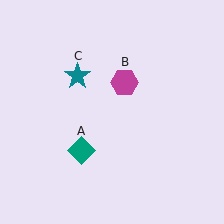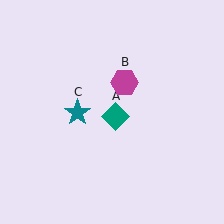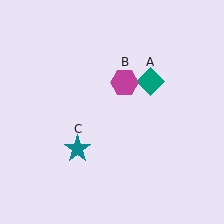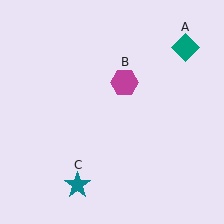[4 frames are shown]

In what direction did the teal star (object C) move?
The teal star (object C) moved down.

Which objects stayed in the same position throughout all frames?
Magenta hexagon (object B) remained stationary.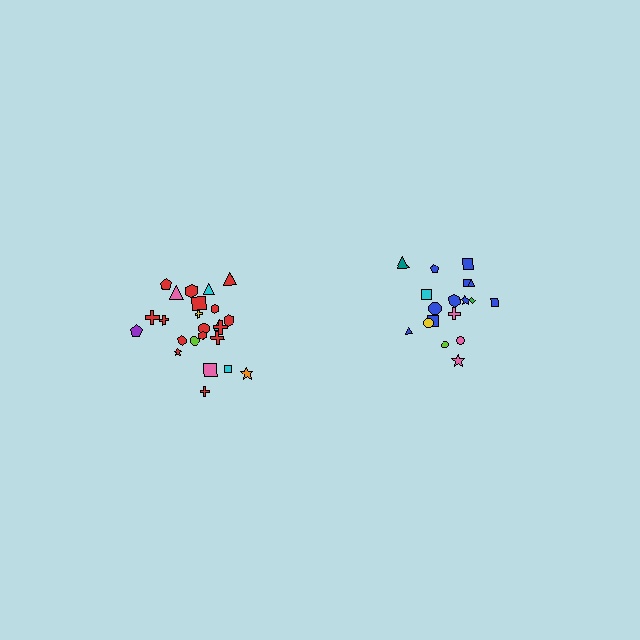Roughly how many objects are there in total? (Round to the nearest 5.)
Roughly 45 objects in total.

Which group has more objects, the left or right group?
The left group.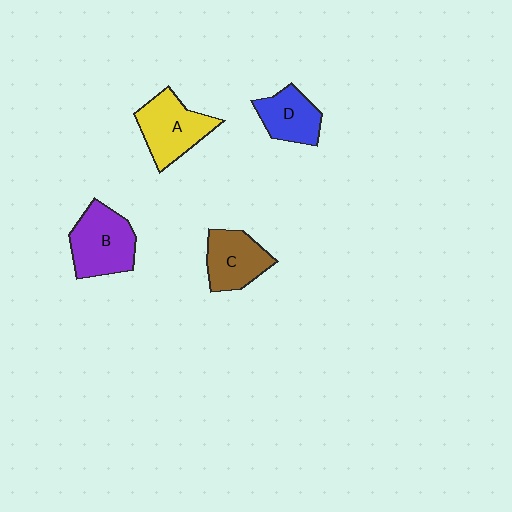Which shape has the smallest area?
Shape D (blue).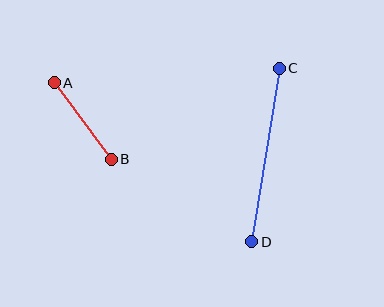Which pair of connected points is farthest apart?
Points C and D are farthest apart.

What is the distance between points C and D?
The distance is approximately 176 pixels.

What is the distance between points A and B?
The distance is approximately 95 pixels.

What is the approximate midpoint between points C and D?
The midpoint is at approximately (266, 155) pixels.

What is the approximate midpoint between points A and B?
The midpoint is at approximately (83, 121) pixels.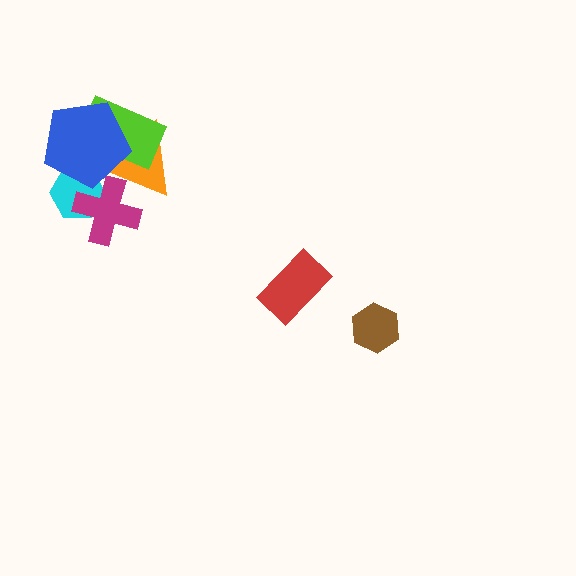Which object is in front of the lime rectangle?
The blue pentagon is in front of the lime rectangle.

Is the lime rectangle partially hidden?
Yes, it is partially covered by another shape.